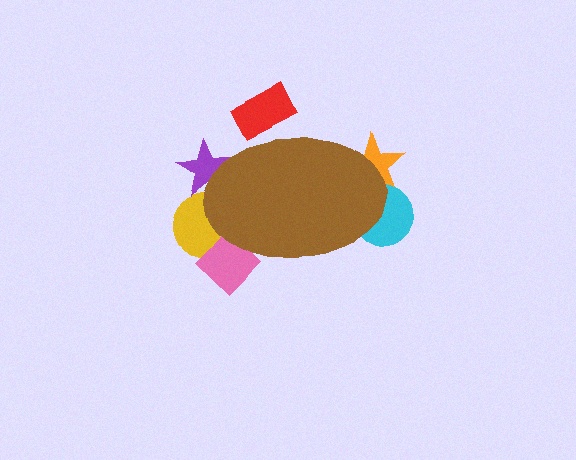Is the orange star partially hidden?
Yes, the orange star is partially hidden behind the brown ellipse.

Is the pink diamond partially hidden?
Yes, the pink diamond is partially hidden behind the brown ellipse.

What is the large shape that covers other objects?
A brown ellipse.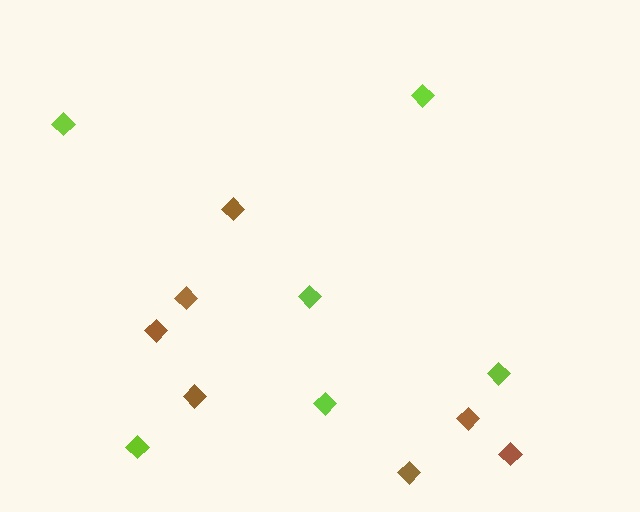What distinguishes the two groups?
There are 2 groups: one group of lime diamonds (6) and one group of brown diamonds (7).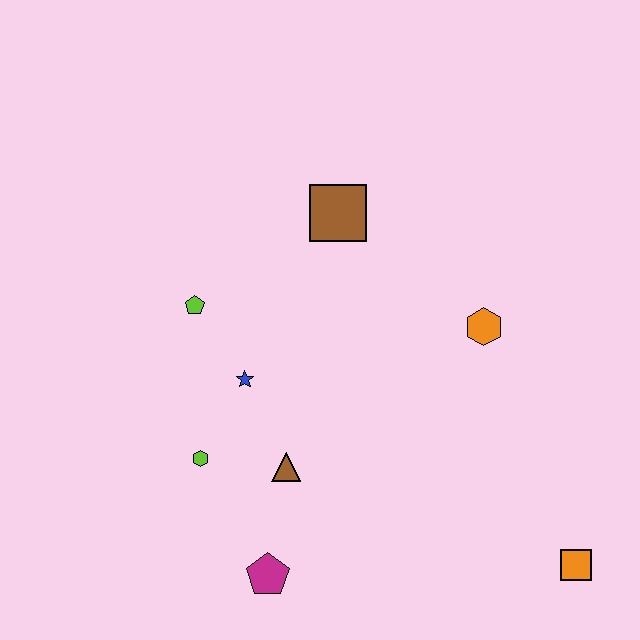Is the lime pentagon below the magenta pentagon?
No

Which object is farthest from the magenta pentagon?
The brown square is farthest from the magenta pentagon.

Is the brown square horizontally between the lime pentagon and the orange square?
Yes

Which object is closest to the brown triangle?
The lime hexagon is closest to the brown triangle.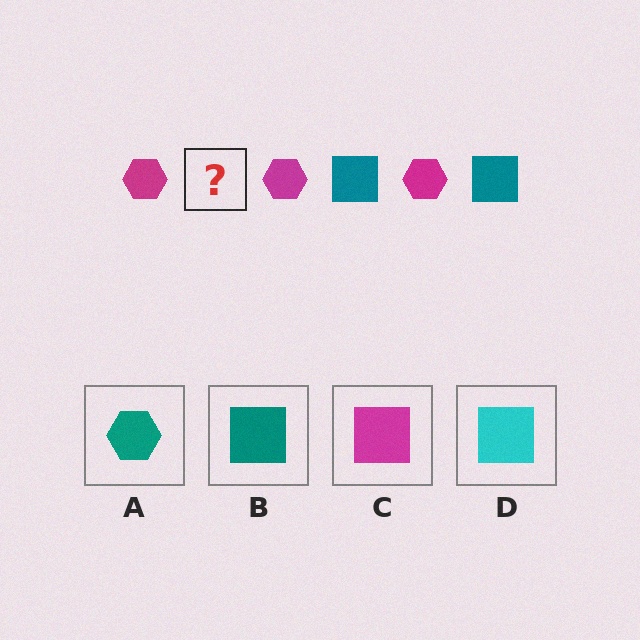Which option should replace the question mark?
Option B.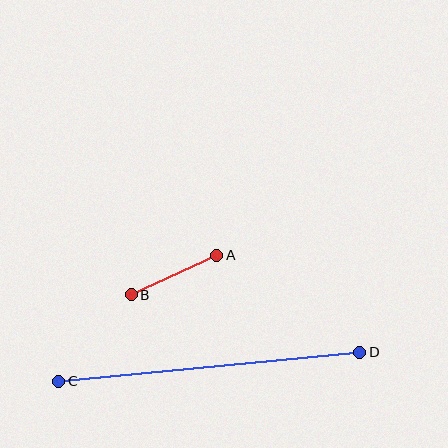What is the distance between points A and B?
The distance is approximately 95 pixels.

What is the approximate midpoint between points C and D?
The midpoint is at approximately (209, 367) pixels.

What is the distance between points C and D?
The distance is approximately 303 pixels.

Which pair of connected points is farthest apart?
Points C and D are farthest apart.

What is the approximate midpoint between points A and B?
The midpoint is at approximately (174, 275) pixels.